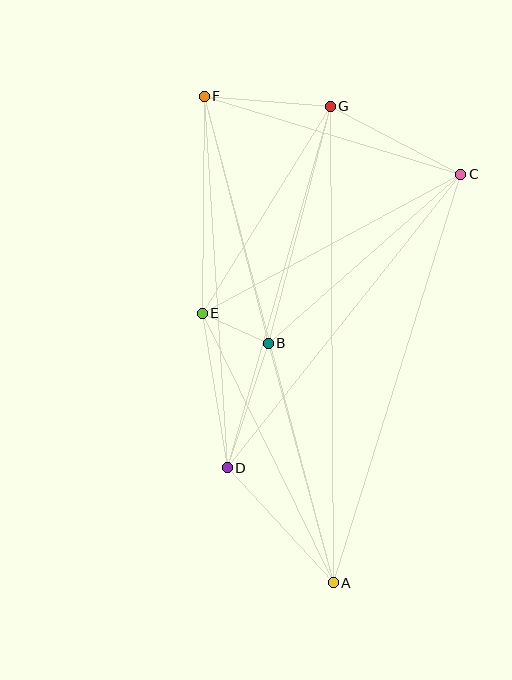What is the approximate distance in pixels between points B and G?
The distance between B and G is approximately 245 pixels.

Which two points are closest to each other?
Points B and E are closest to each other.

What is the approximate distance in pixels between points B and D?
The distance between B and D is approximately 131 pixels.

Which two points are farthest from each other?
Points A and F are farthest from each other.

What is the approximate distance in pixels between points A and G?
The distance between A and G is approximately 477 pixels.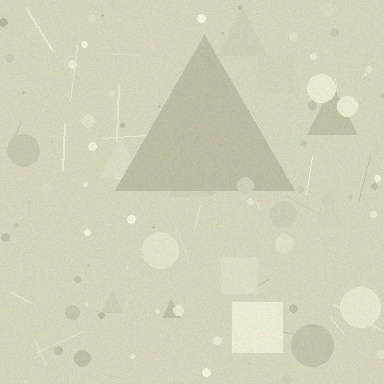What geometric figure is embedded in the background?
A triangle is embedded in the background.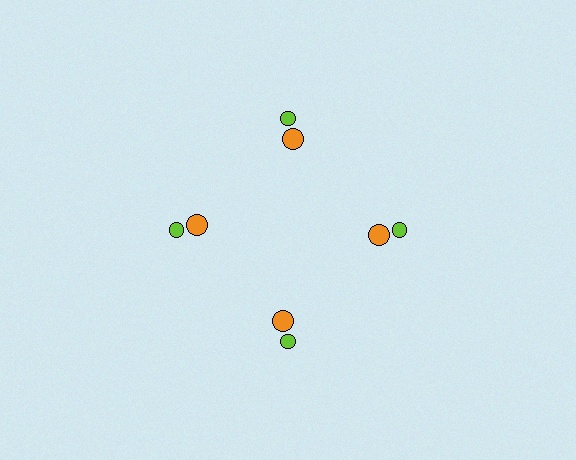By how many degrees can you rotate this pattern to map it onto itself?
The pattern maps onto itself every 90 degrees of rotation.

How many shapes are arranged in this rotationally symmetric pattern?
There are 8 shapes, arranged in 4 groups of 2.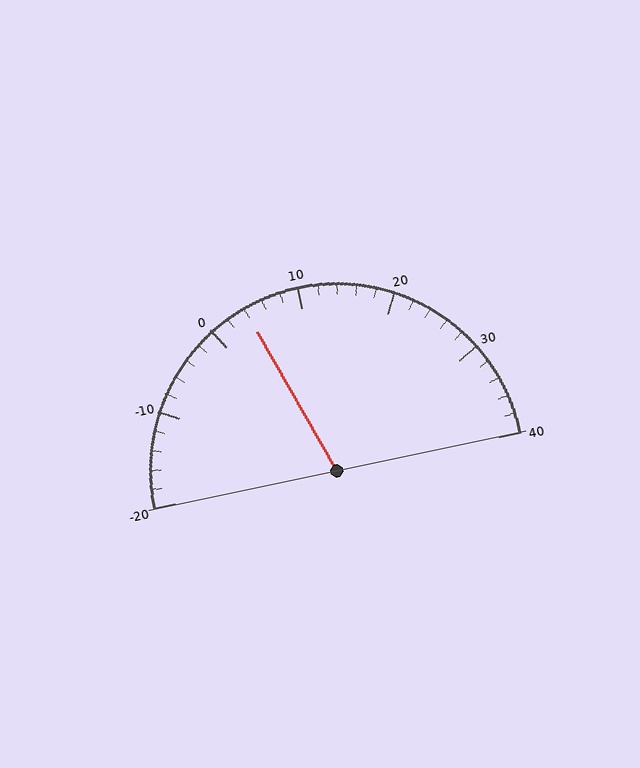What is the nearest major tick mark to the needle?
The nearest major tick mark is 0.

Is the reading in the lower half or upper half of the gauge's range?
The reading is in the lower half of the range (-20 to 40).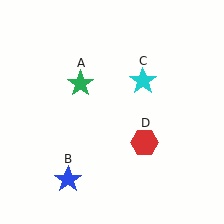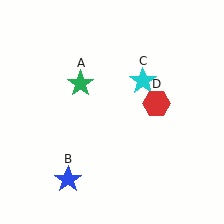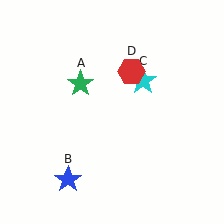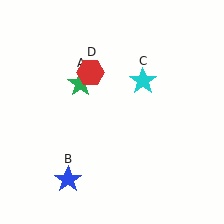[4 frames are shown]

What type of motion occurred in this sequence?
The red hexagon (object D) rotated counterclockwise around the center of the scene.